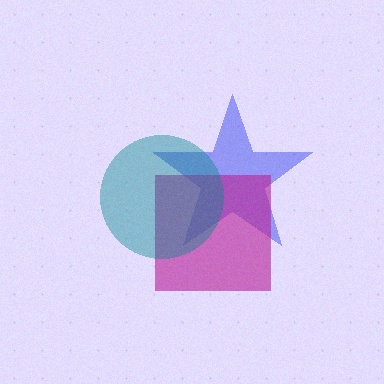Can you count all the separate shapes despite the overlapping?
Yes, there are 3 separate shapes.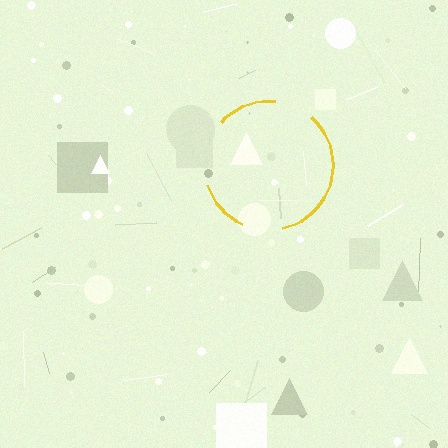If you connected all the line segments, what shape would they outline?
They would outline a circle.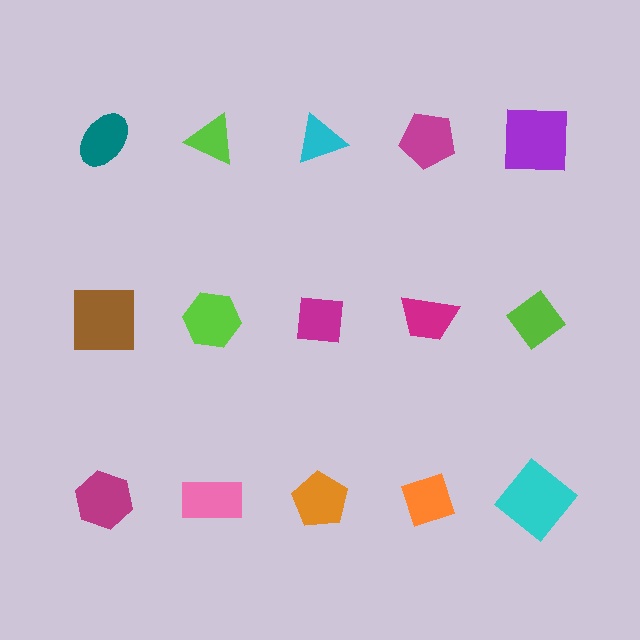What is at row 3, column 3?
An orange pentagon.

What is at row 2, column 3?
A magenta square.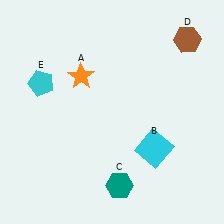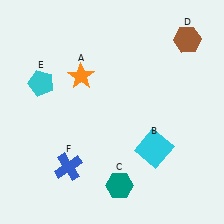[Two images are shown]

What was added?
A blue cross (F) was added in Image 2.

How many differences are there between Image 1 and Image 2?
There is 1 difference between the two images.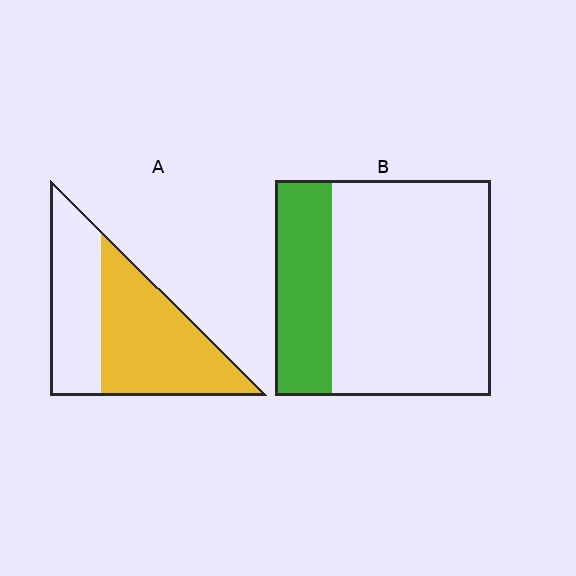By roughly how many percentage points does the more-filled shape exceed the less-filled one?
By roughly 30 percentage points (A over B).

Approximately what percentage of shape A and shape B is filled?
A is approximately 60% and B is approximately 25%.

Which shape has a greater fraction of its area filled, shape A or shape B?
Shape A.